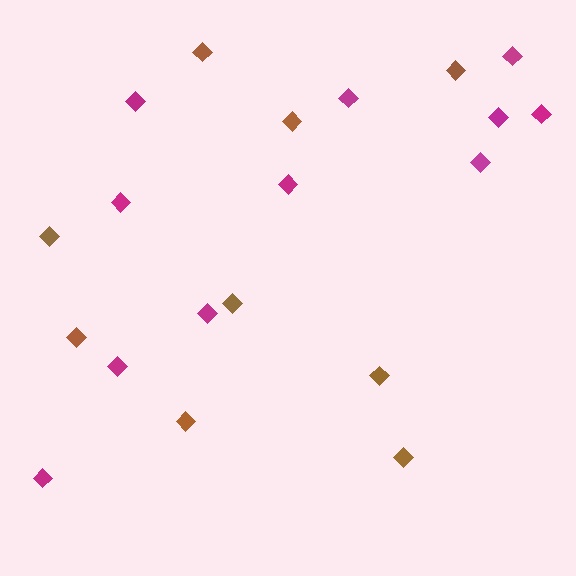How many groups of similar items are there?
There are 2 groups: one group of magenta diamonds (11) and one group of brown diamonds (9).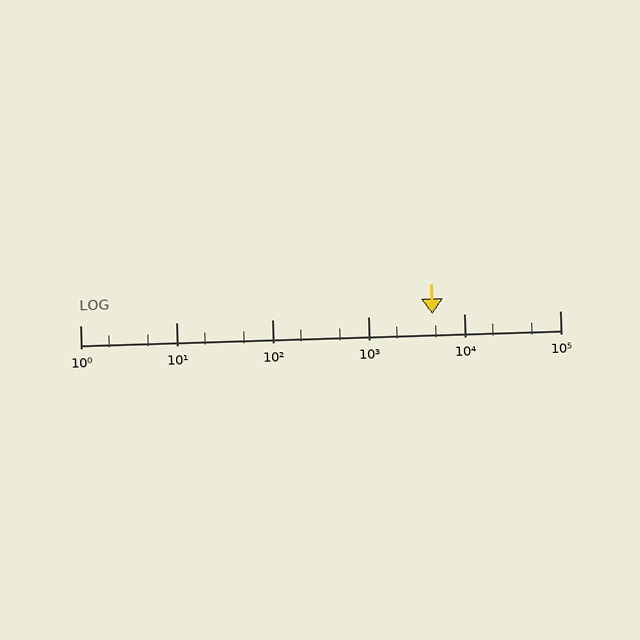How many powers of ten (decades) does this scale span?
The scale spans 5 decades, from 1 to 100000.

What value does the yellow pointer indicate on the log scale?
The pointer indicates approximately 4700.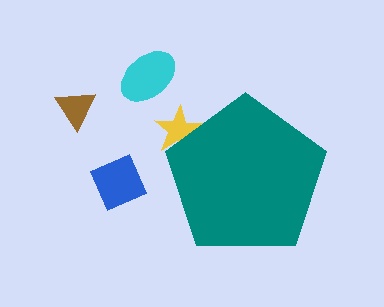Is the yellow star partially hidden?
Yes, the yellow star is partially hidden behind the teal pentagon.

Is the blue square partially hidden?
No, the blue square is fully visible.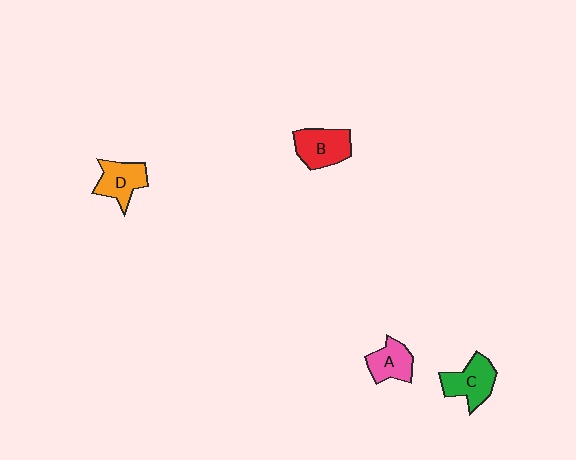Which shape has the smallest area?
Shape A (pink).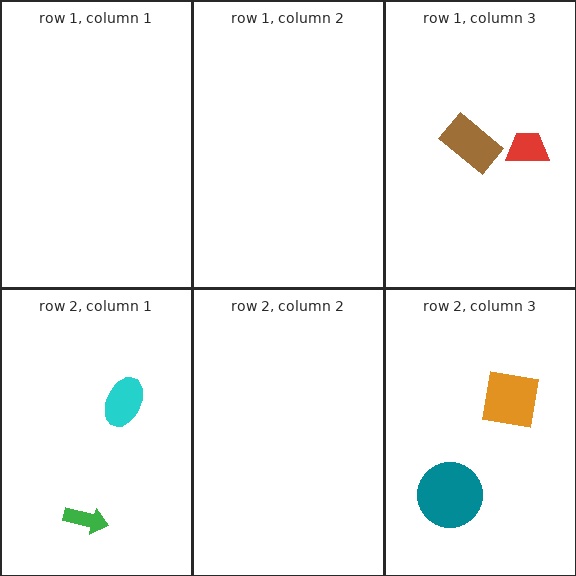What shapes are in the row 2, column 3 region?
The orange square, the teal circle.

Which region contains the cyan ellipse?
The row 2, column 1 region.